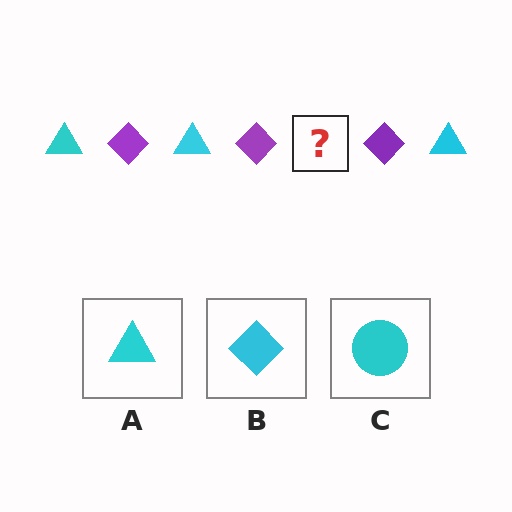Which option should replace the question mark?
Option A.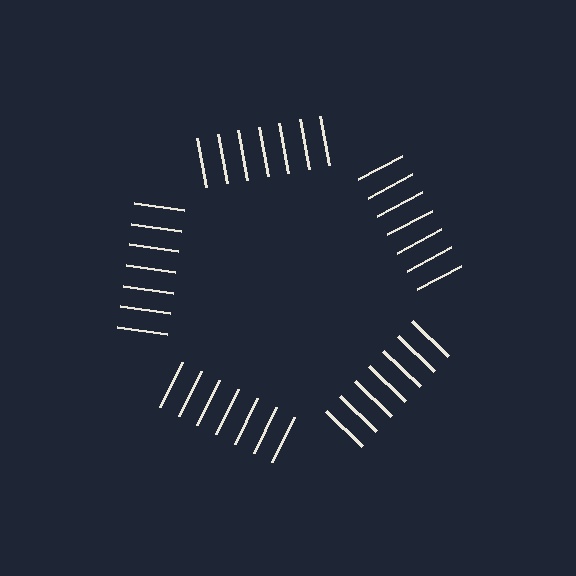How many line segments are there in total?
35 — 7 along each of the 5 edges.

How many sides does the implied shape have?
5 sides — the line-ends trace a pentagon.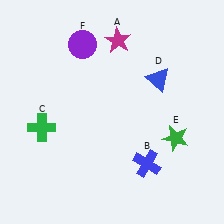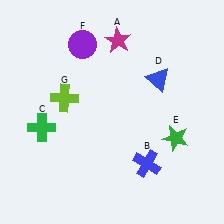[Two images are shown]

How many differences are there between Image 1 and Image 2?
There is 1 difference between the two images.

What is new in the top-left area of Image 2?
A lime cross (G) was added in the top-left area of Image 2.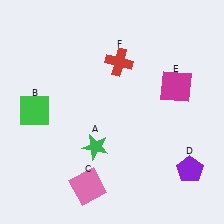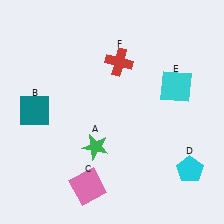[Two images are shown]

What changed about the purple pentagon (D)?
In Image 1, D is purple. In Image 2, it changed to cyan.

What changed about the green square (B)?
In Image 1, B is green. In Image 2, it changed to teal.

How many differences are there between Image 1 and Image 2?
There are 3 differences between the two images.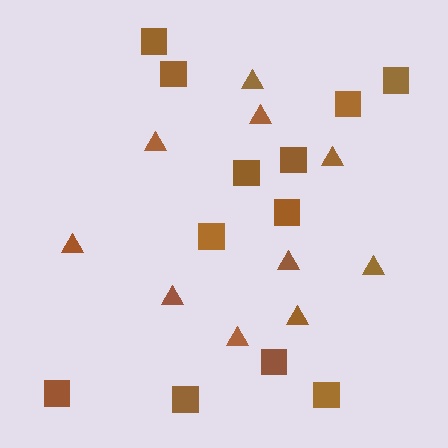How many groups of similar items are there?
There are 2 groups: one group of squares (12) and one group of triangles (10).